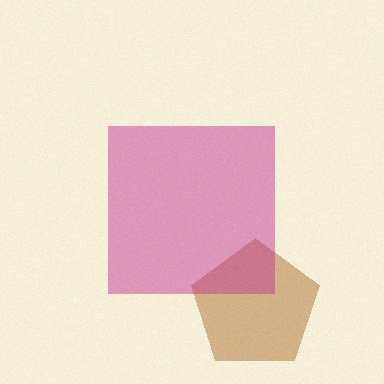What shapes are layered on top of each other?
The layered shapes are: a brown pentagon, a magenta square.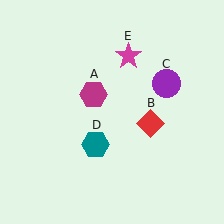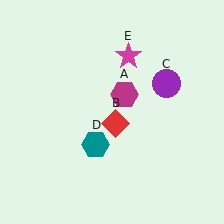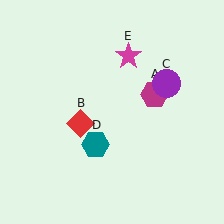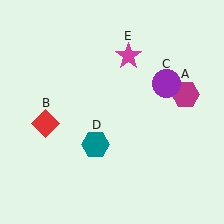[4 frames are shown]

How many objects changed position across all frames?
2 objects changed position: magenta hexagon (object A), red diamond (object B).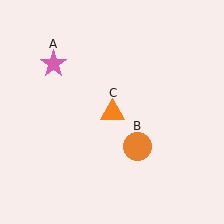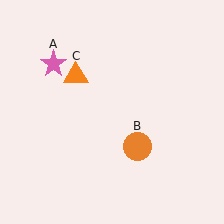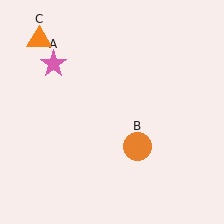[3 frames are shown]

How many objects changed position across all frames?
1 object changed position: orange triangle (object C).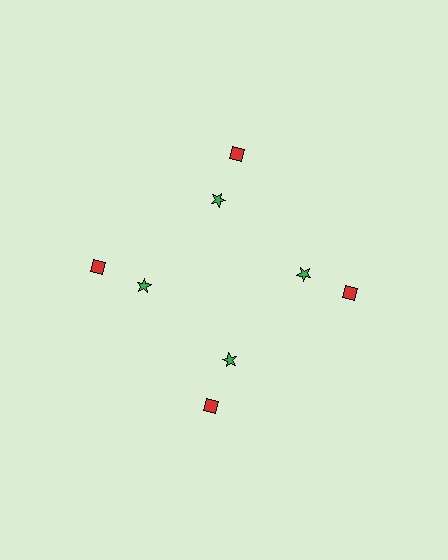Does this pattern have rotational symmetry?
Yes, this pattern has 4-fold rotational symmetry. It looks the same after rotating 90 degrees around the center.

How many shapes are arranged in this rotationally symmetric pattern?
There are 8 shapes, arranged in 4 groups of 2.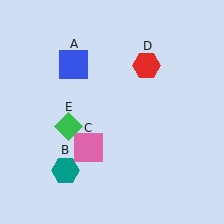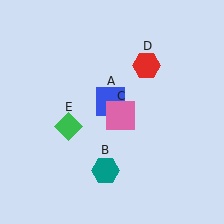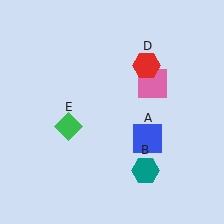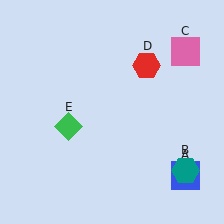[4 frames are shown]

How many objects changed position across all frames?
3 objects changed position: blue square (object A), teal hexagon (object B), pink square (object C).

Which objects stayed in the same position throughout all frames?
Red hexagon (object D) and green diamond (object E) remained stationary.